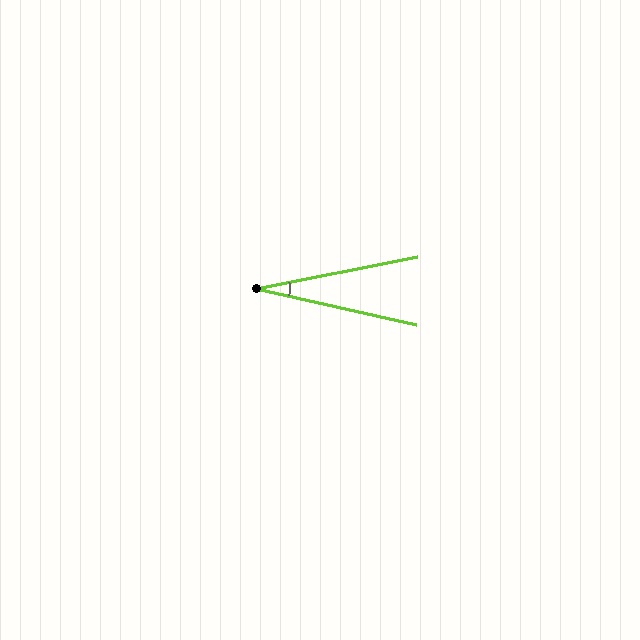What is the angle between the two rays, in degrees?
Approximately 24 degrees.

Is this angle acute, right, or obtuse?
It is acute.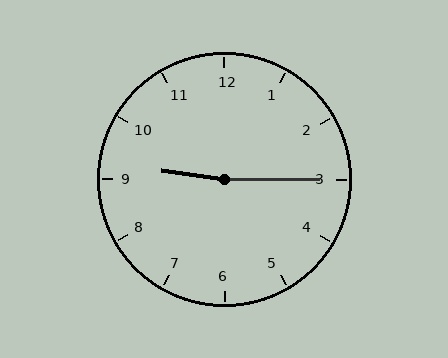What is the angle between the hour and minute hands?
Approximately 172 degrees.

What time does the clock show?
9:15.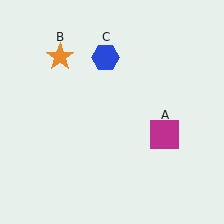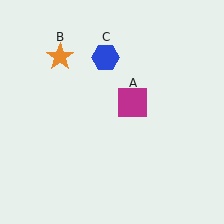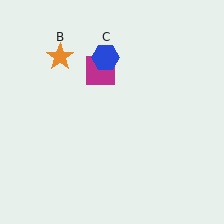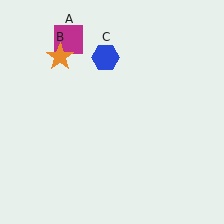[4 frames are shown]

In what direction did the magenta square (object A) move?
The magenta square (object A) moved up and to the left.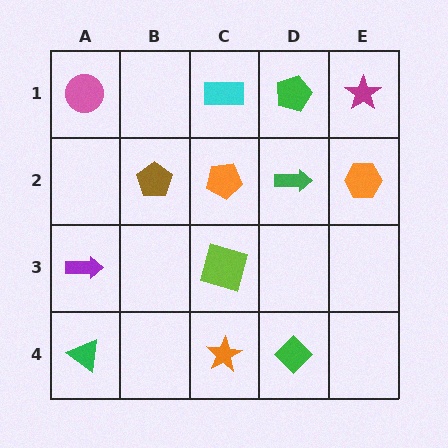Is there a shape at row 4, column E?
No, that cell is empty.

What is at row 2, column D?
A green arrow.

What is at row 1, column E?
A magenta star.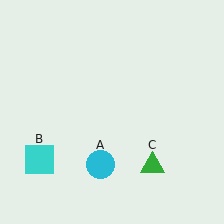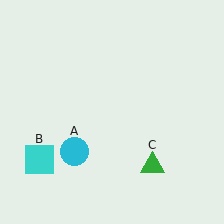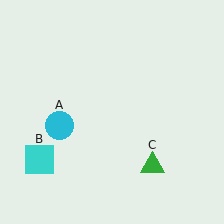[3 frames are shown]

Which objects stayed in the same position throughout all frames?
Cyan square (object B) and green triangle (object C) remained stationary.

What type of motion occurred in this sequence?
The cyan circle (object A) rotated clockwise around the center of the scene.